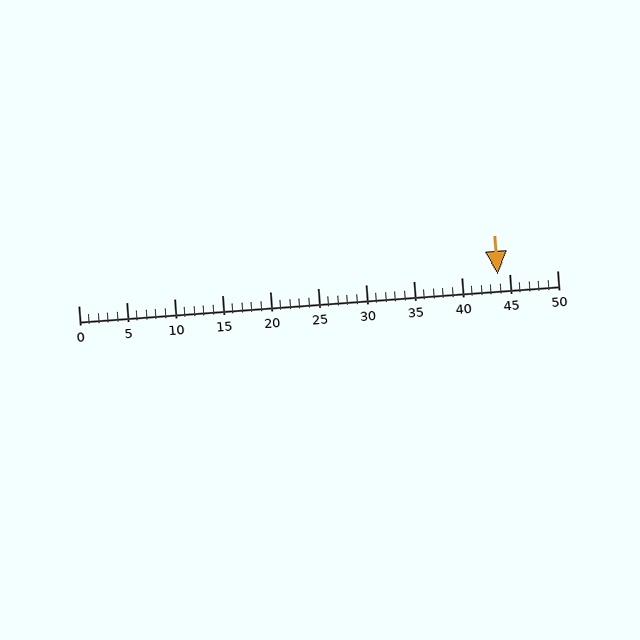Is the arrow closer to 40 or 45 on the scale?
The arrow is closer to 45.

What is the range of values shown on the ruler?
The ruler shows values from 0 to 50.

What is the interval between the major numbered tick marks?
The major tick marks are spaced 5 units apart.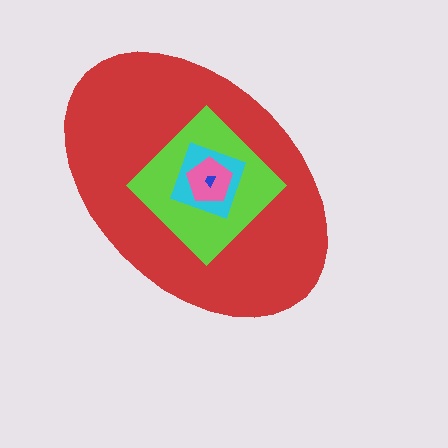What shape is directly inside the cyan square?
The pink pentagon.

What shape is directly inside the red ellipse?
The lime diamond.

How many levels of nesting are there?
5.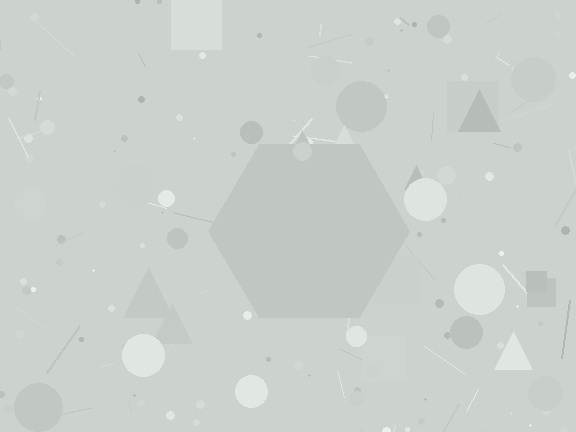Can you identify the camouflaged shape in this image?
The camouflaged shape is a hexagon.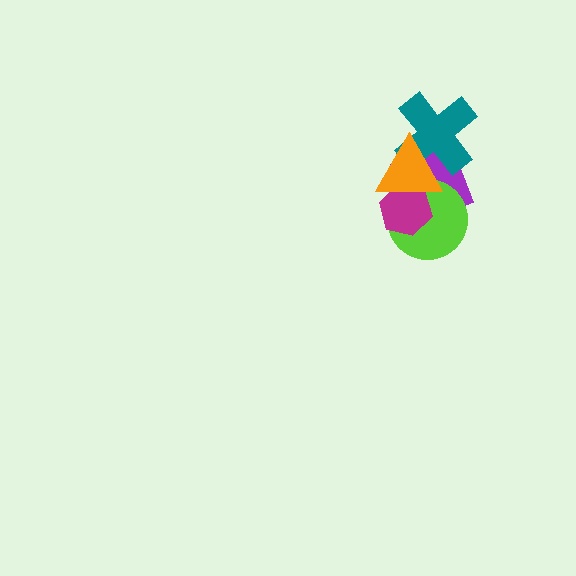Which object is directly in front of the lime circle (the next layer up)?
The magenta hexagon is directly in front of the lime circle.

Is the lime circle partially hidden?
Yes, it is partially covered by another shape.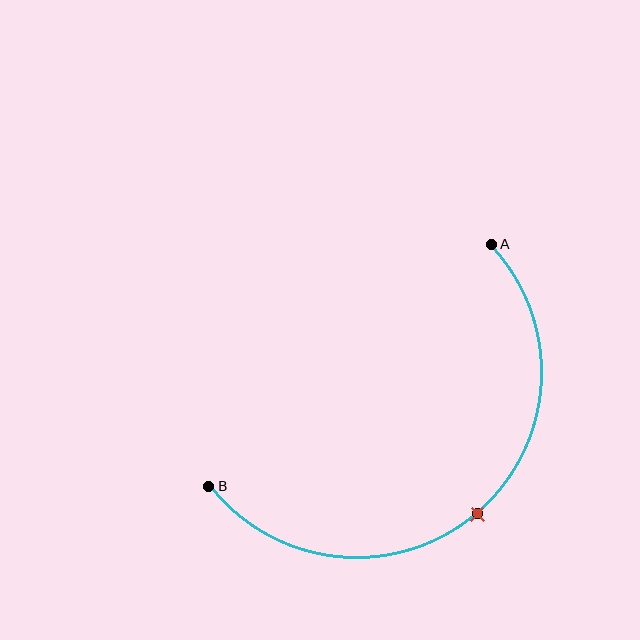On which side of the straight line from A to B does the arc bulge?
The arc bulges below and to the right of the straight line connecting A and B.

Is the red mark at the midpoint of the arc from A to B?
Yes. The red mark lies on the arc at equal arc-length from both A and B — it is the arc midpoint.